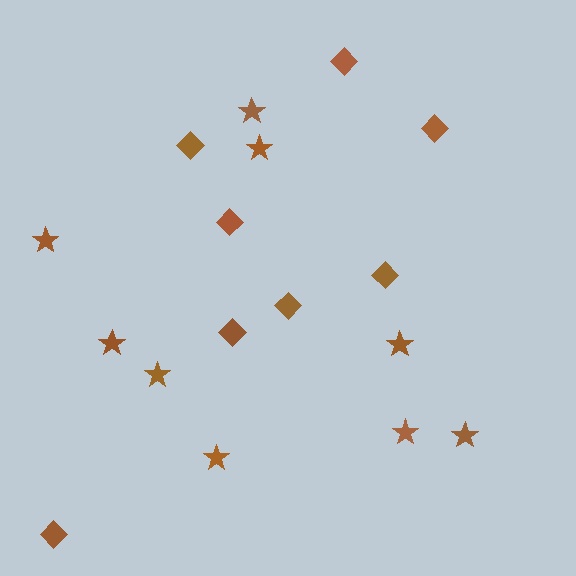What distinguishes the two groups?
There are 2 groups: one group of diamonds (8) and one group of stars (9).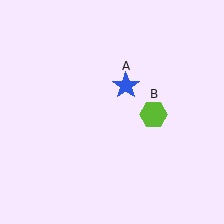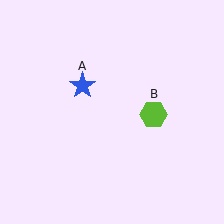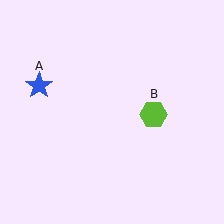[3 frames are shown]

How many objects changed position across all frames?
1 object changed position: blue star (object A).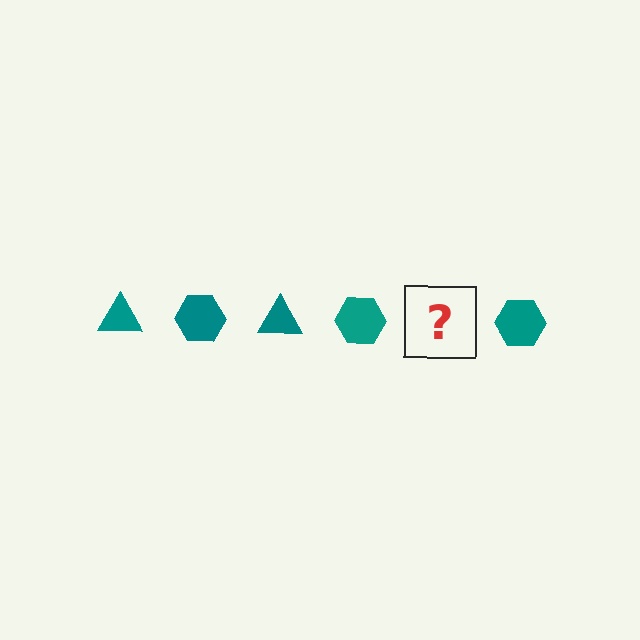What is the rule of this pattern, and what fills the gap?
The rule is that the pattern cycles through triangle, hexagon shapes in teal. The gap should be filled with a teal triangle.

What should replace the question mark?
The question mark should be replaced with a teal triangle.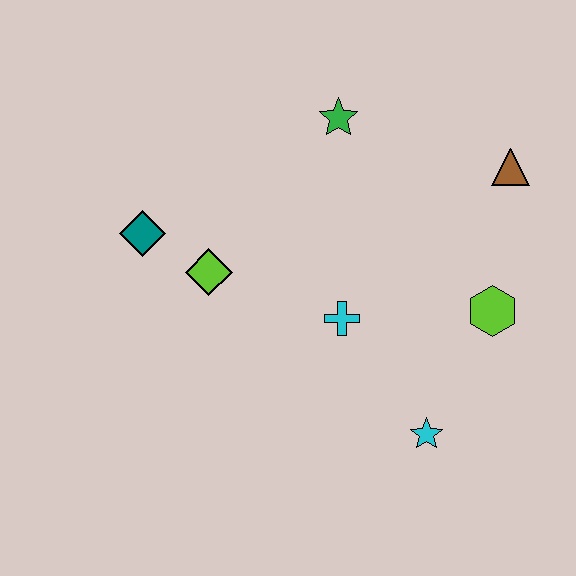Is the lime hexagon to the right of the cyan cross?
Yes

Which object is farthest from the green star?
The cyan star is farthest from the green star.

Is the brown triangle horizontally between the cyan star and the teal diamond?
No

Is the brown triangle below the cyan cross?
No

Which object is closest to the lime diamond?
The teal diamond is closest to the lime diamond.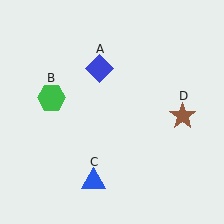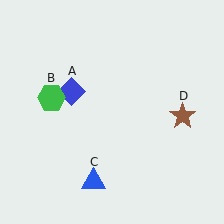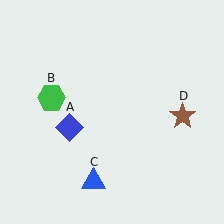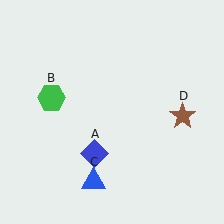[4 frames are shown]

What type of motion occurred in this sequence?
The blue diamond (object A) rotated counterclockwise around the center of the scene.